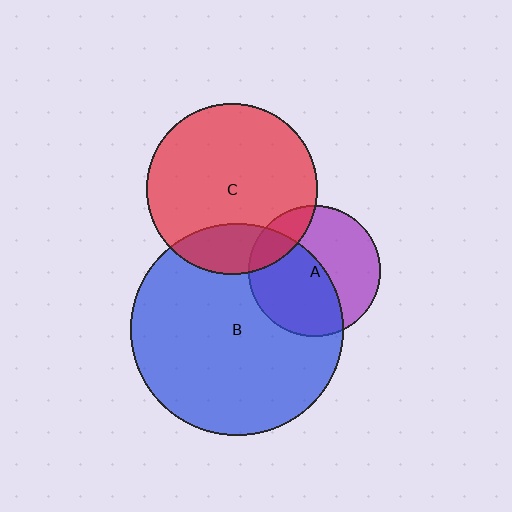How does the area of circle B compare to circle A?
Approximately 2.6 times.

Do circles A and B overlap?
Yes.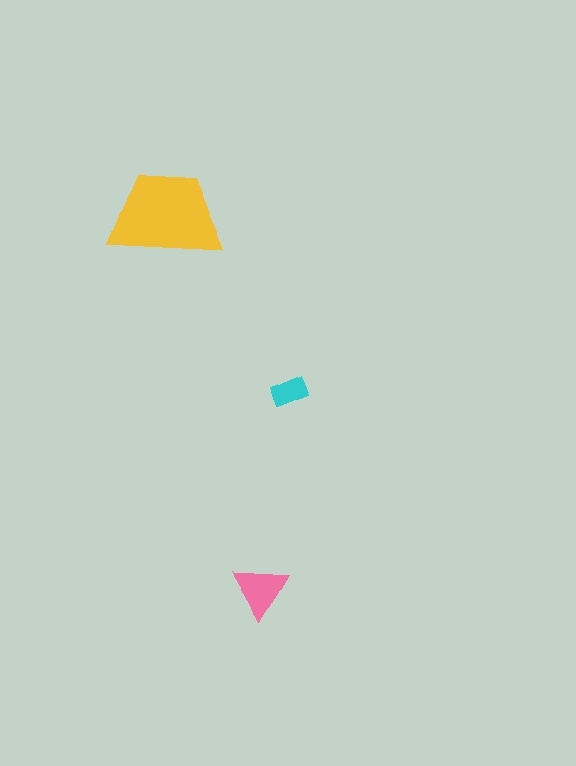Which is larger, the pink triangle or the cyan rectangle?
The pink triangle.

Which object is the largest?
The yellow trapezoid.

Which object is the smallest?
The cyan rectangle.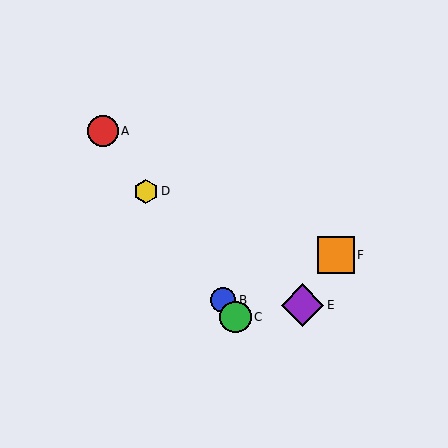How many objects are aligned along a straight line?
4 objects (A, B, C, D) are aligned along a straight line.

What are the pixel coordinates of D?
Object D is at (146, 192).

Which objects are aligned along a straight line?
Objects A, B, C, D are aligned along a straight line.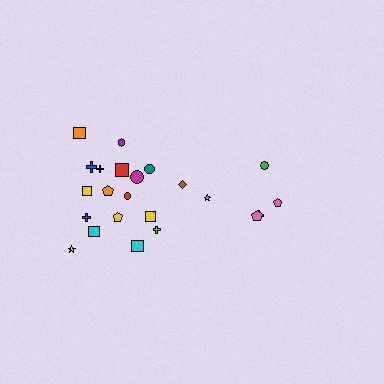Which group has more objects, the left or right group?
The left group.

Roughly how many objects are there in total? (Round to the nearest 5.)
Roughly 25 objects in total.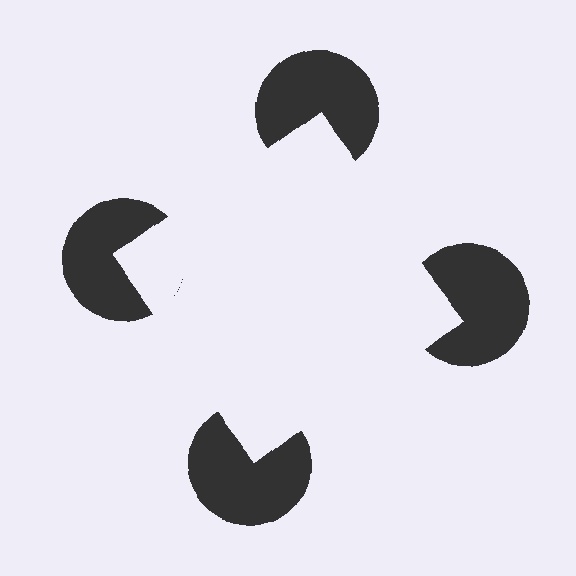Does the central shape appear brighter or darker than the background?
It typically appears slightly brighter than the background, even though no actual brightness change is drawn.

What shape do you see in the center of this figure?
An illusory square — its edges are inferred from the aligned wedge cuts in the pac-man discs, not physically drawn.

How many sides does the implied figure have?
4 sides.